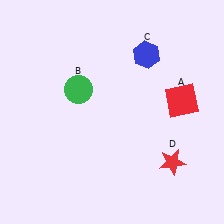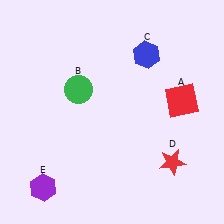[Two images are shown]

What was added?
A purple hexagon (E) was added in Image 2.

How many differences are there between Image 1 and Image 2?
There is 1 difference between the two images.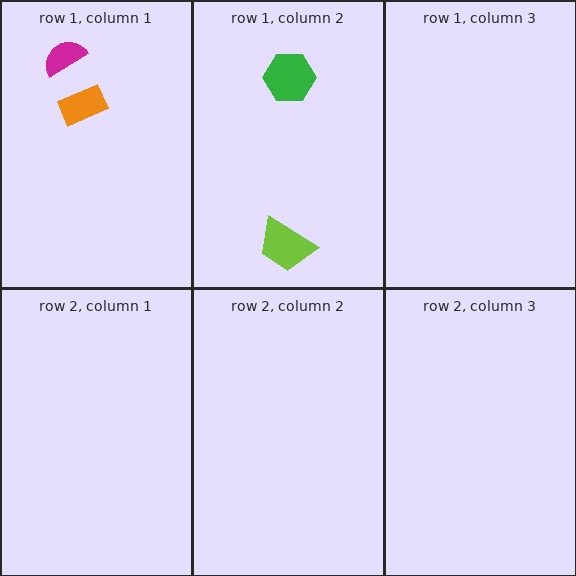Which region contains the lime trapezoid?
The row 1, column 2 region.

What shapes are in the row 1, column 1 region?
The magenta semicircle, the orange rectangle.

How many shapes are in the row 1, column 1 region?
2.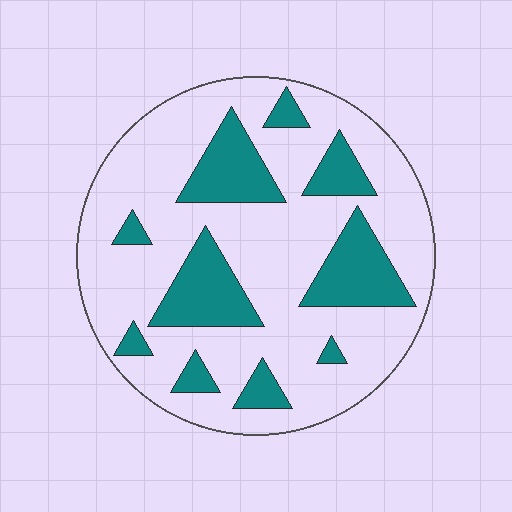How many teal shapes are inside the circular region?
10.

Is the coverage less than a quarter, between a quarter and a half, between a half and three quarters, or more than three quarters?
Between a quarter and a half.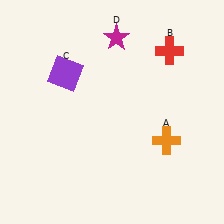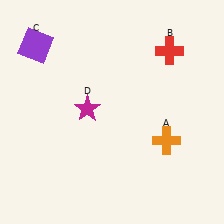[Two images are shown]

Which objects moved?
The objects that moved are: the purple square (C), the magenta star (D).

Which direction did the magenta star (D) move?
The magenta star (D) moved down.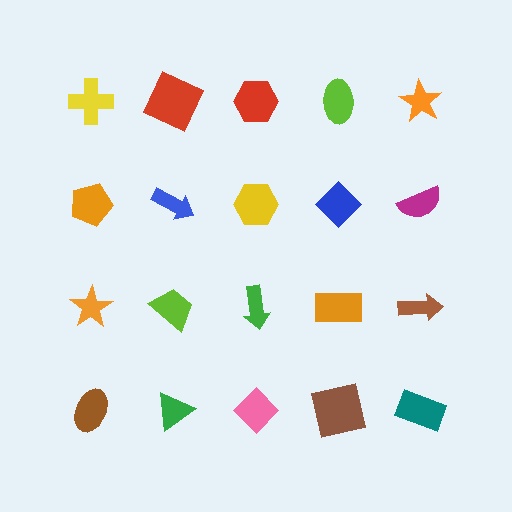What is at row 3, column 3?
A green arrow.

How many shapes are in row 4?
5 shapes.